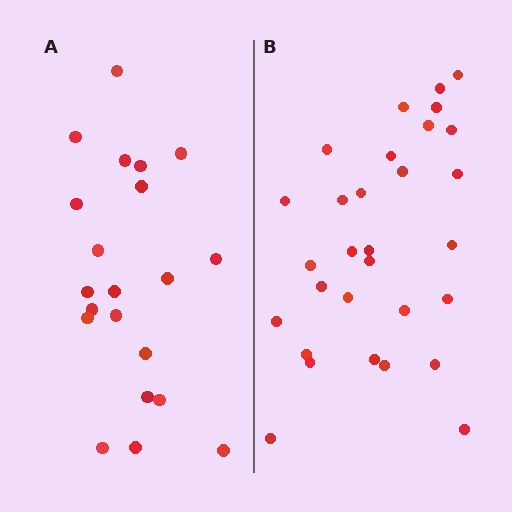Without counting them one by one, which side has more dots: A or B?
Region B (the right region) has more dots.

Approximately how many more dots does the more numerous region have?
Region B has roughly 8 or so more dots than region A.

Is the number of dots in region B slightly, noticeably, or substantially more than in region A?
Region B has noticeably more, but not dramatically so. The ratio is roughly 1.4 to 1.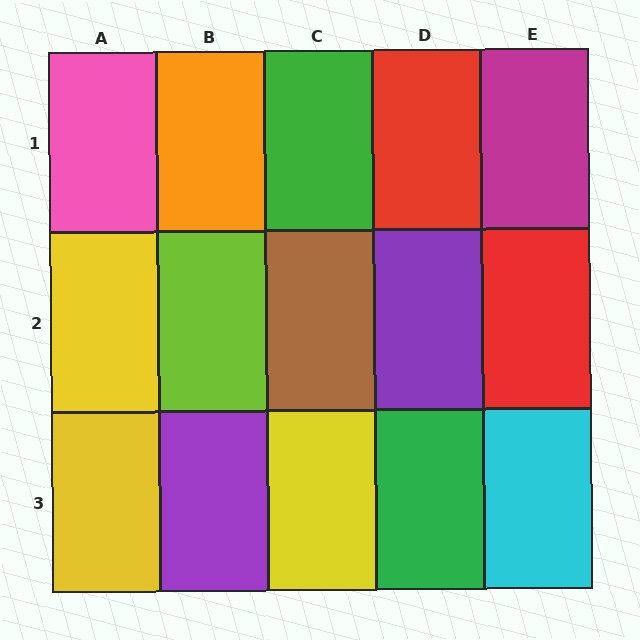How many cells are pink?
1 cell is pink.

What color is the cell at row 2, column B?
Lime.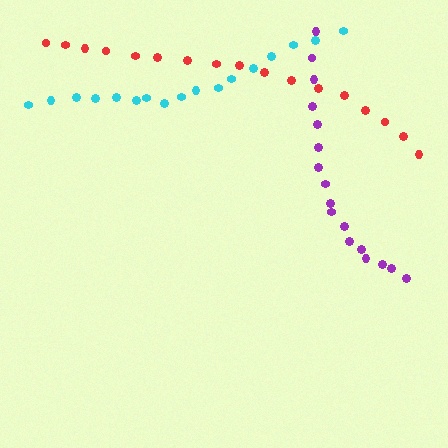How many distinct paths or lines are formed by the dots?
There are 3 distinct paths.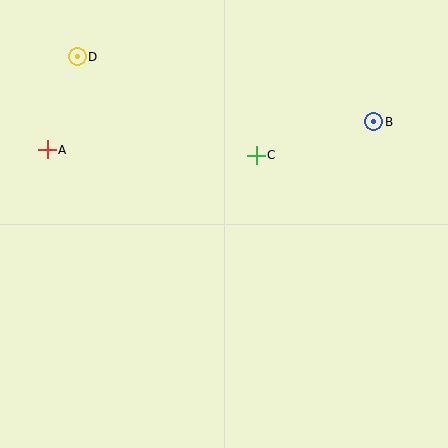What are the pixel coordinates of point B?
Point B is at (374, 122).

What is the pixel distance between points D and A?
The distance between D and A is 98 pixels.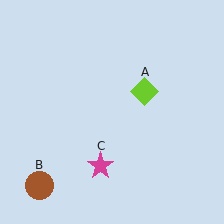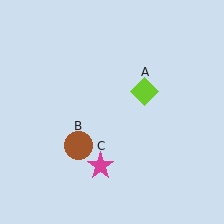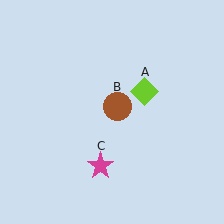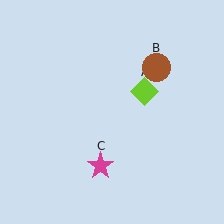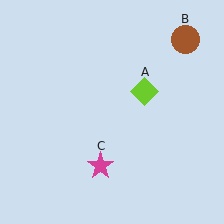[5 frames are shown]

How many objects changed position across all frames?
1 object changed position: brown circle (object B).